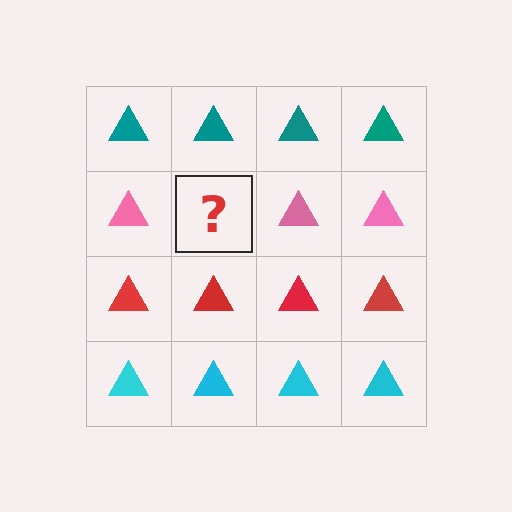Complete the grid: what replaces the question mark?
The question mark should be replaced with a pink triangle.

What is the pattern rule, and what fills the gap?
The rule is that each row has a consistent color. The gap should be filled with a pink triangle.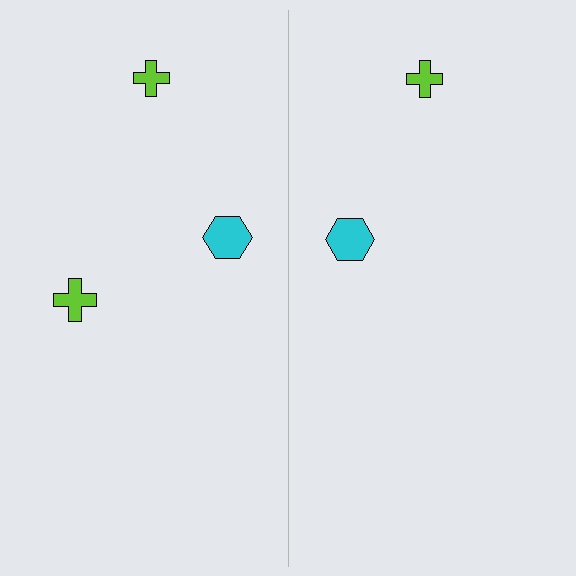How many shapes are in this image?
There are 5 shapes in this image.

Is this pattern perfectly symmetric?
No, the pattern is not perfectly symmetric. A lime cross is missing from the right side.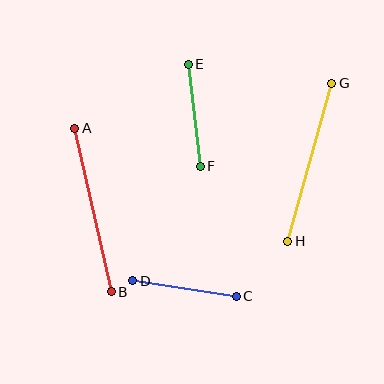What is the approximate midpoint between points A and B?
The midpoint is at approximately (93, 210) pixels.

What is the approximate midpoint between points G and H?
The midpoint is at approximately (310, 162) pixels.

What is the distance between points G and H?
The distance is approximately 164 pixels.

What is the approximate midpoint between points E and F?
The midpoint is at approximately (194, 115) pixels.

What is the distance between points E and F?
The distance is approximately 103 pixels.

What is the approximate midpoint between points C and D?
The midpoint is at approximately (184, 289) pixels.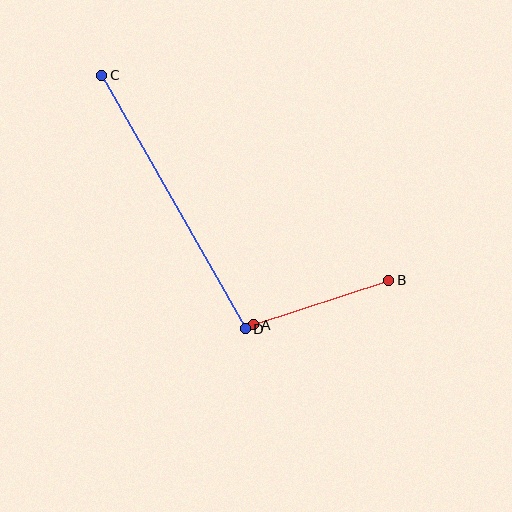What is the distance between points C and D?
The distance is approximately 291 pixels.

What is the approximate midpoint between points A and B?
The midpoint is at approximately (321, 302) pixels.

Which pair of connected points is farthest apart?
Points C and D are farthest apart.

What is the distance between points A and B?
The distance is approximately 143 pixels.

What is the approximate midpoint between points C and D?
The midpoint is at approximately (174, 202) pixels.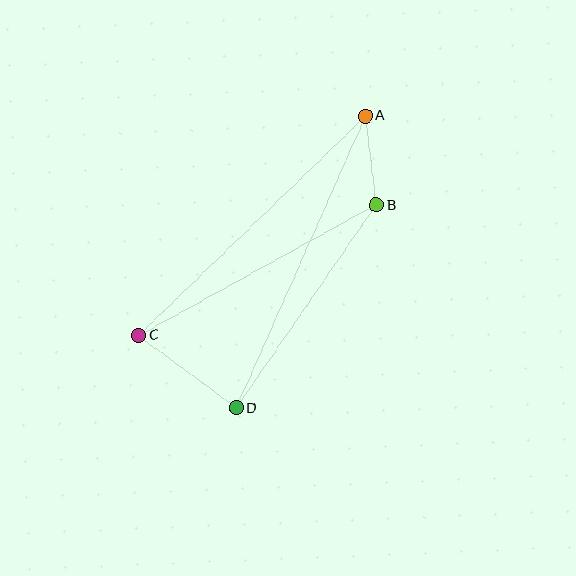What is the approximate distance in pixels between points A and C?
The distance between A and C is approximately 316 pixels.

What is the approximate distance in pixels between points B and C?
The distance between B and C is approximately 271 pixels.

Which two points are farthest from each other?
Points A and D are farthest from each other.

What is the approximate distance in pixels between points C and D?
The distance between C and D is approximately 122 pixels.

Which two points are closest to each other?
Points A and B are closest to each other.